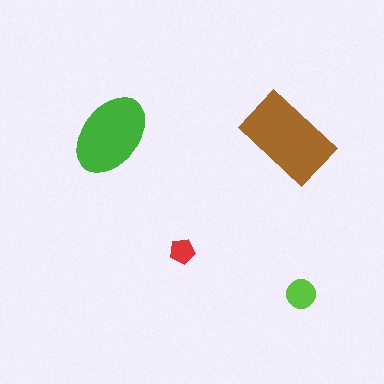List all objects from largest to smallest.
The brown rectangle, the green ellipse, the lime circle, the red pentagon.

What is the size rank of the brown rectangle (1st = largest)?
1st.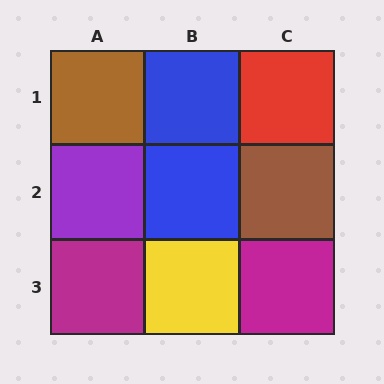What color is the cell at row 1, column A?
Brown.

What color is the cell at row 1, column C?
Red.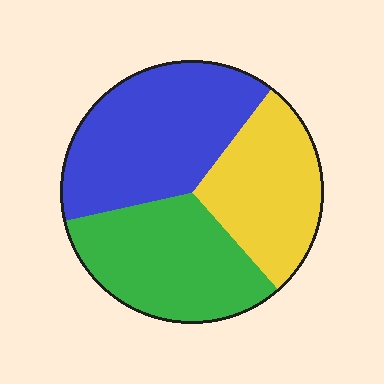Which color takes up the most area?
Blue, at roughly 40%.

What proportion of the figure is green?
Green covers 33% of the figure.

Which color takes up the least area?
Yellow, at roughly 30%.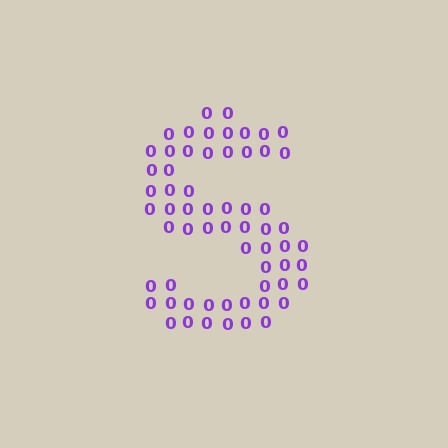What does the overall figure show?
The overall figure shows the letter S.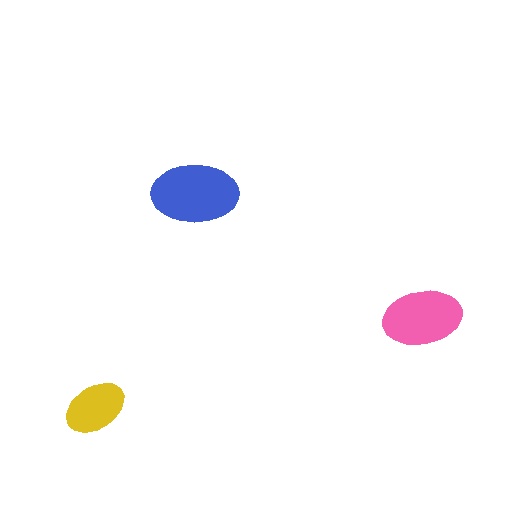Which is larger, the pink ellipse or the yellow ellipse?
The pink one.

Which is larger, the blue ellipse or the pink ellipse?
The blue one.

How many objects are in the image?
There are 3 objects in the image.